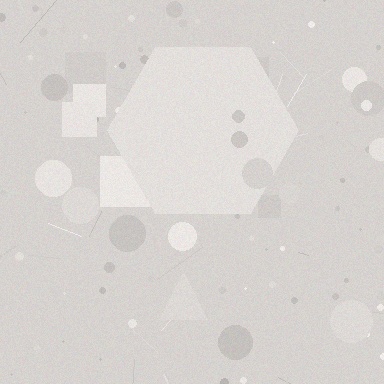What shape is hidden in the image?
A hexagon is hidden in the image.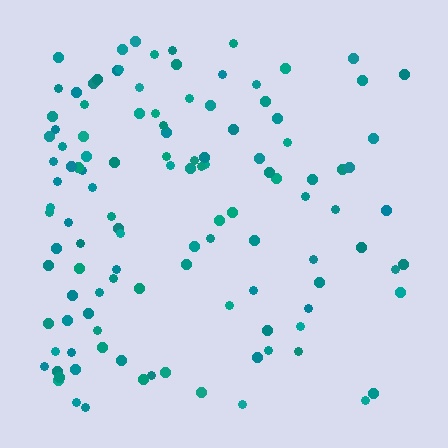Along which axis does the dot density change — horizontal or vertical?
Horizontal.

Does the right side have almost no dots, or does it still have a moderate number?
Still a moderate number, just noticeably fewer than the left.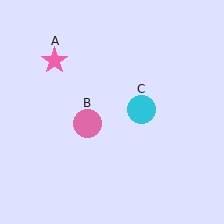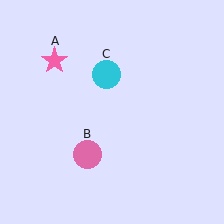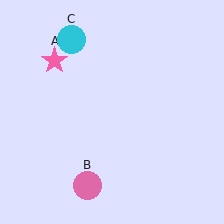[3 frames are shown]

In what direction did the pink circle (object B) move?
The pink circle (object B) moved down.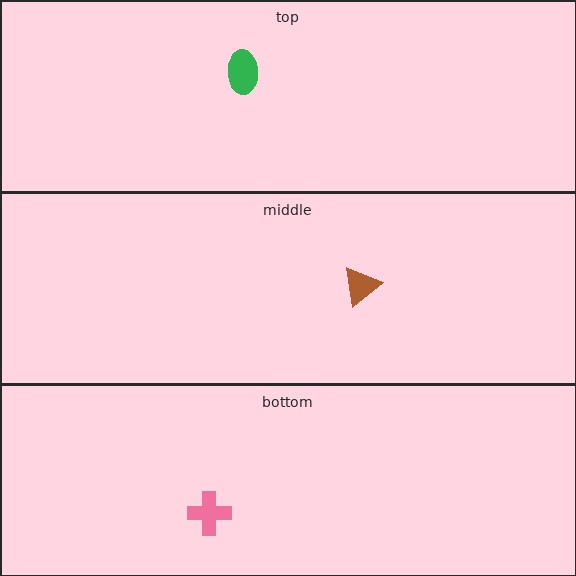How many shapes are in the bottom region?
1.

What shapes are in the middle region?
The brown triangle.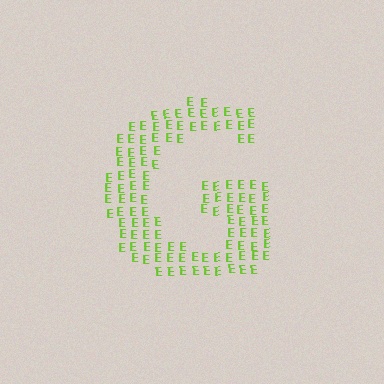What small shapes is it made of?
It is made of small letter E's.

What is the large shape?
The large shape is the letter G.